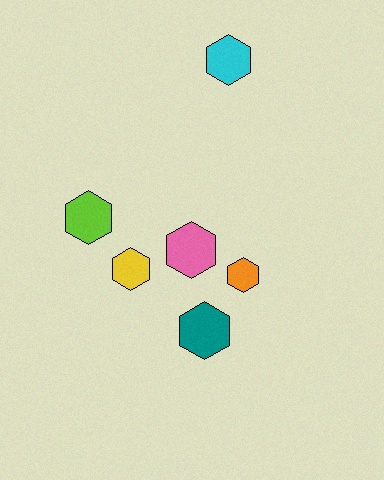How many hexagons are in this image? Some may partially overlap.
There are 6 hexagons.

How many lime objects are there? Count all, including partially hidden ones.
There is 1 lime object.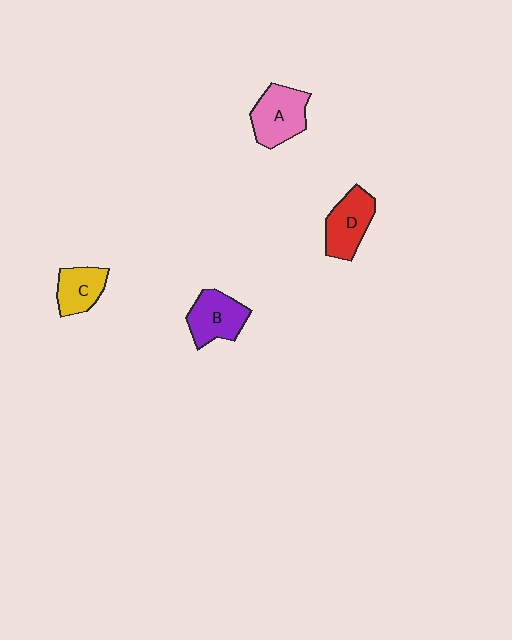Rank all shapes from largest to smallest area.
From largest to smallest: A (pink), B (purple), D (red), C (yellow).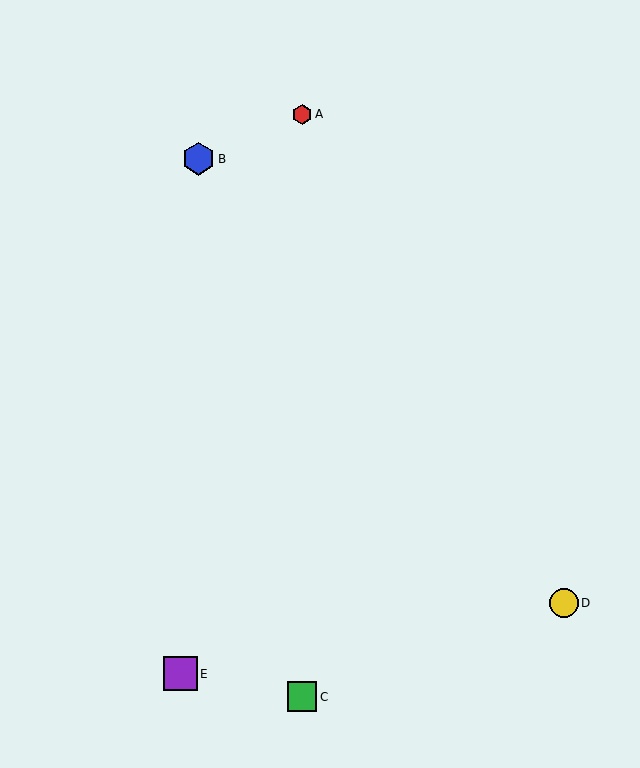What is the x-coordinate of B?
Object B is at x≈199.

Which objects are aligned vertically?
Objects A, C are aligned vertically.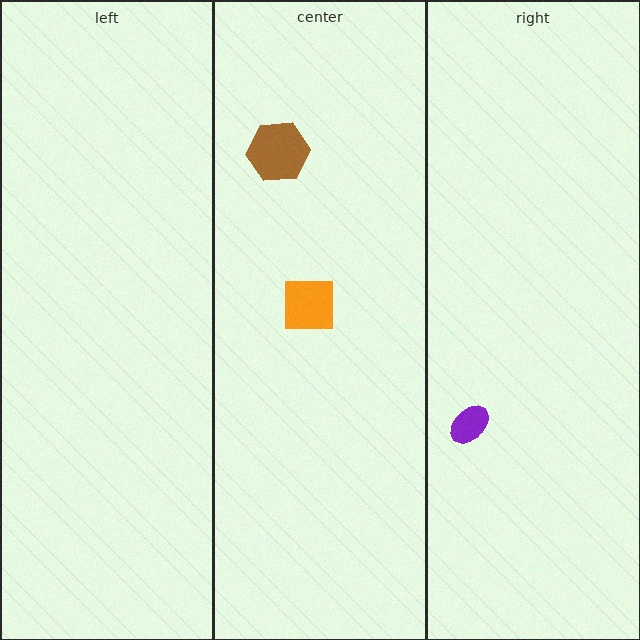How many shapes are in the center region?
2.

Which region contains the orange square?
The center region.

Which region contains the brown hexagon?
The center region.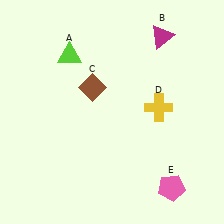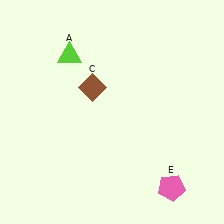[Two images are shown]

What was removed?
The magenta triangle (B), the yellow cross (D) were removed in Image 2.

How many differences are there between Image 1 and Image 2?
There are 2 differences between the two images.